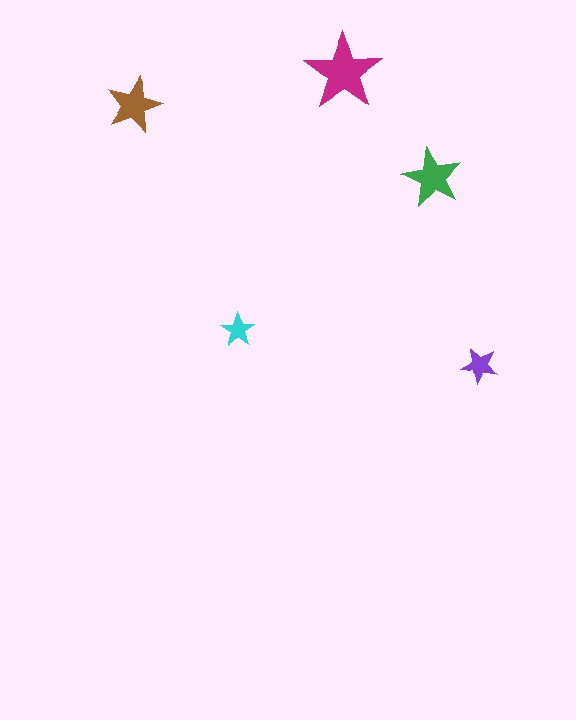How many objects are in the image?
There are 5 objects in the image.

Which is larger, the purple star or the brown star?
The brown one.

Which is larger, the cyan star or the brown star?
The brown one.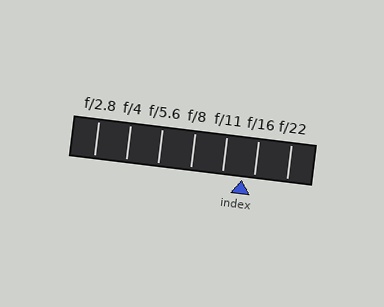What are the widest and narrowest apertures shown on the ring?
The widest aperture shown is f/2.8 and the narrowest is f/22.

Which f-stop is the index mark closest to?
The index mark is closest to f/16.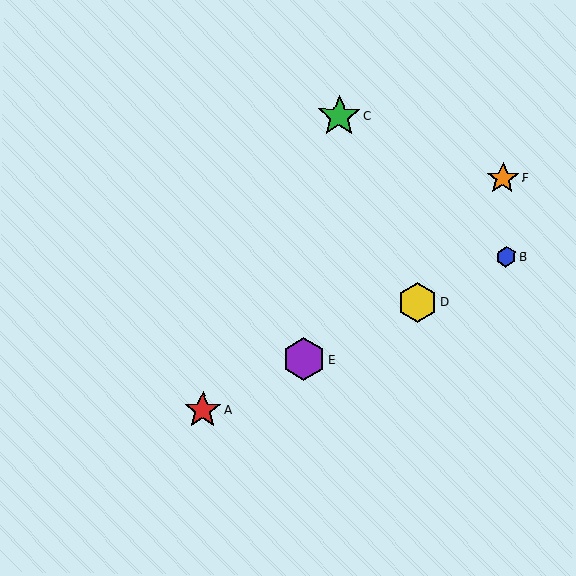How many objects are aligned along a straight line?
4 objects (A, B, D, E) are aligned along a straight line.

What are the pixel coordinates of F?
Object F is at (503, 178).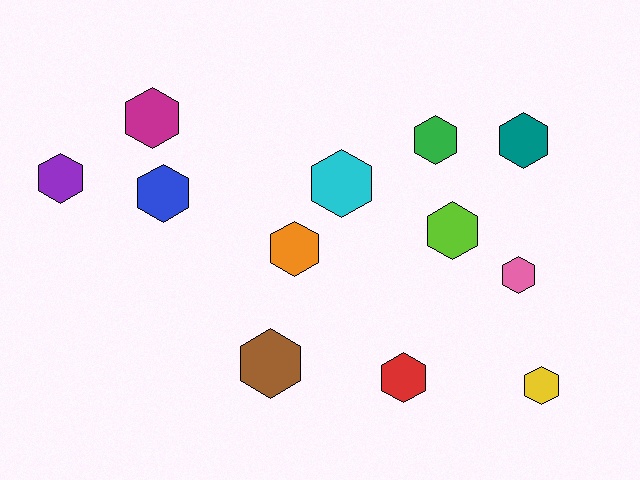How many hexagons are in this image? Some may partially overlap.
There are 12 hexagons.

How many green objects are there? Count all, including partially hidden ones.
There is 1 green object.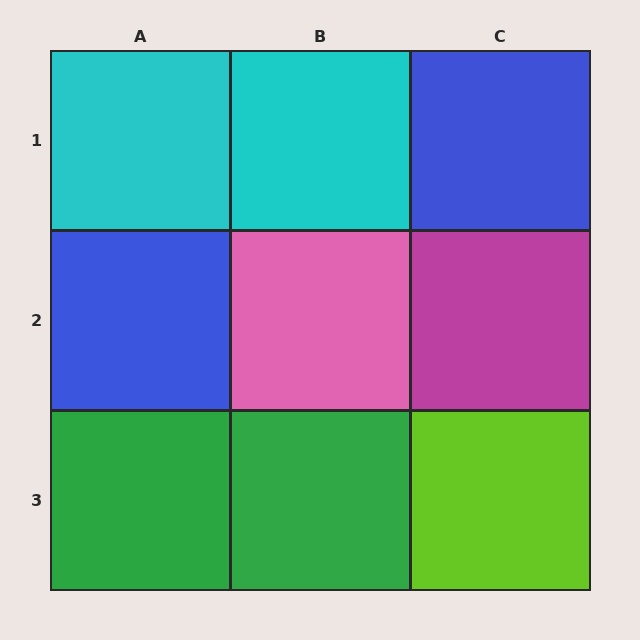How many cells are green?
2 cells are green.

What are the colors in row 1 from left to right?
Cyan, cyan, blue.